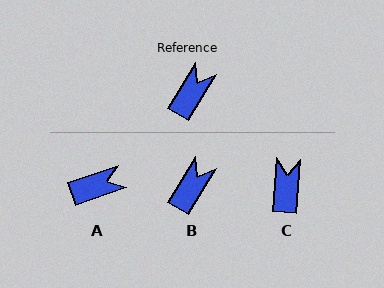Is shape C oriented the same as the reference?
No, it is off by about 26 degrees.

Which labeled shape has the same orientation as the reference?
B.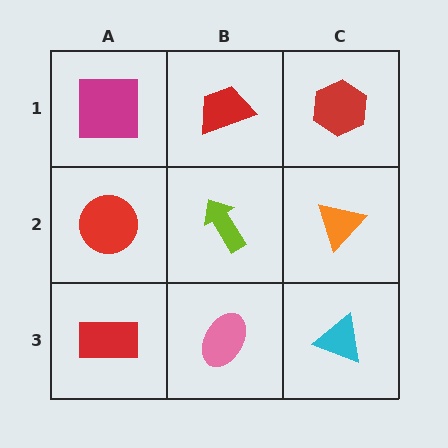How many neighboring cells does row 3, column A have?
2.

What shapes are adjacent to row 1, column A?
A red circle (row 2, column A), a red trapezoid (row 1, column B).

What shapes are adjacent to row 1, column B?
A lime arrow (row 2, column B), a magenta square (row 1, column A), a red hexagon (row 1, column C).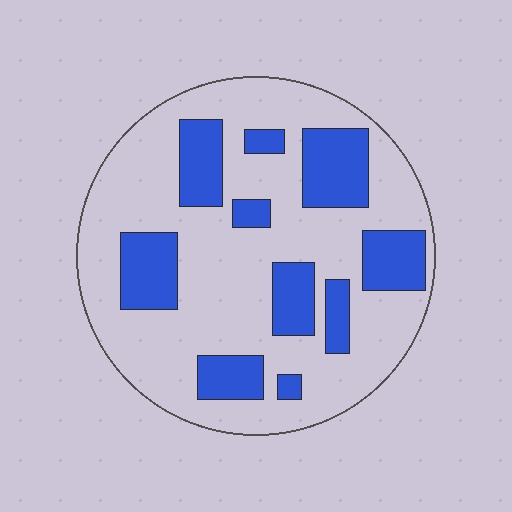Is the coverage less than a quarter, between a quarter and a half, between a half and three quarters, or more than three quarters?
Between a quarter and a half.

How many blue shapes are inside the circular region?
10.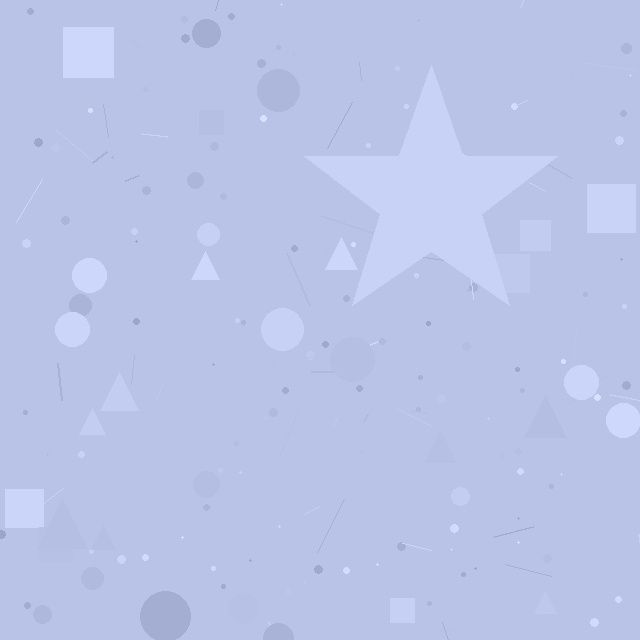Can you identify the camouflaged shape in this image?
The camouflaged shape is a star.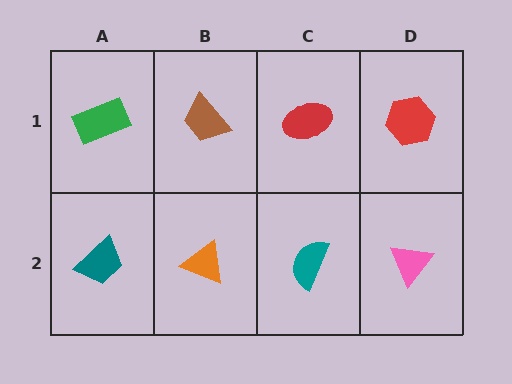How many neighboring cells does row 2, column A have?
2.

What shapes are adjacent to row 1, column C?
A teal semicircle (row 2, column C), a brown trapezoid (row 1, column B), a red hexagon (row 1, column D).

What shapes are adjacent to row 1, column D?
A pink triangle (row 2, column D), a red ellipse (row 1, column C).